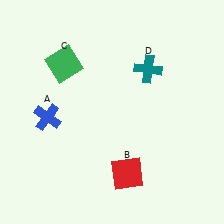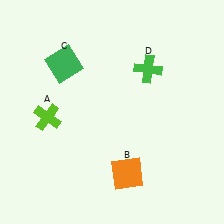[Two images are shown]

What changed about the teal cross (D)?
In Image 1, D is teal. In Image 2, it changed to green.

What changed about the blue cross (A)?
In Image 1, A is blue. In Image 2, it changed to lime.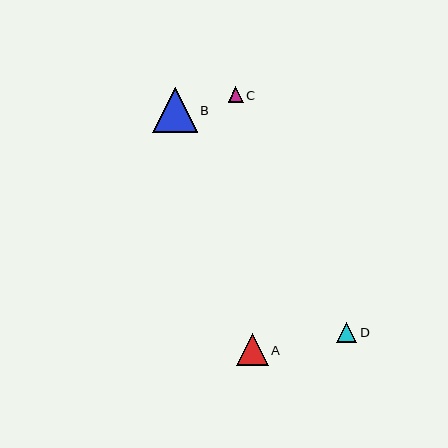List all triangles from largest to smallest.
From largest to smallest: B, A, D, C.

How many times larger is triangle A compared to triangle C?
Triangle A is approximately 2.1 times the size of triangle C.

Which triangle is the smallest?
Triangle C is the smallest with a size of approximately 15 pixels.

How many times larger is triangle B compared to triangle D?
Triangle B is approximately 2.1 times the size of triangle D.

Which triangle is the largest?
Triangle B is the largest with a size of approximately 44 pixels.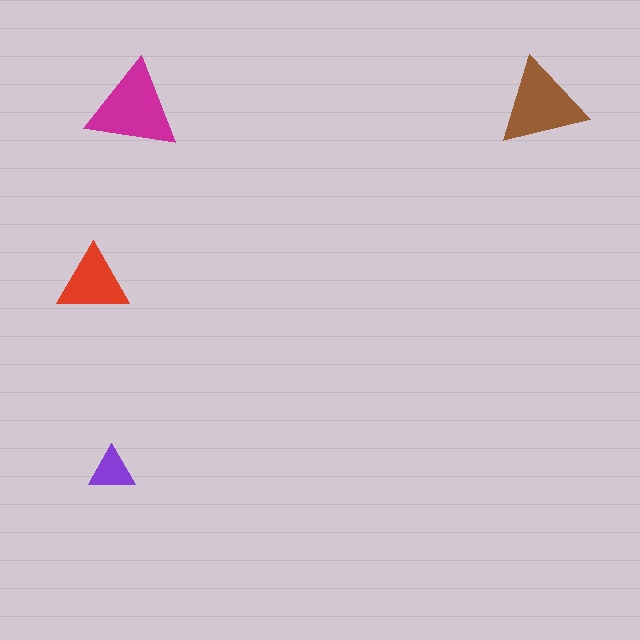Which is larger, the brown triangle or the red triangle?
The brown one.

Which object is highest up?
The brown triangle is topmost.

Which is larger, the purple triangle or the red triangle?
The red one.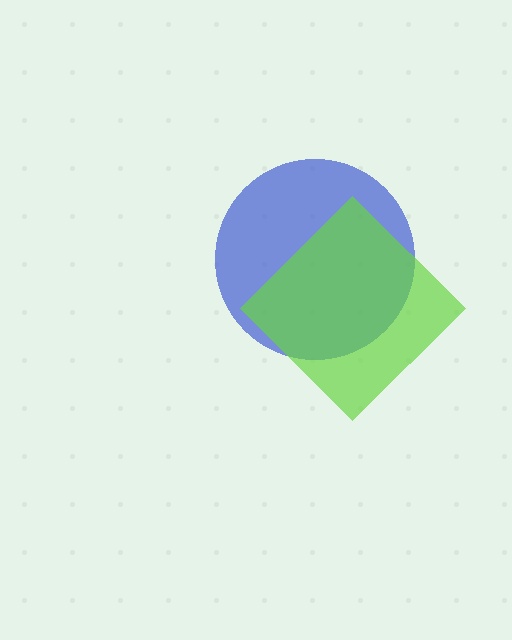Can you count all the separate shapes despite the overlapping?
Yes, there are 2 separate shapes.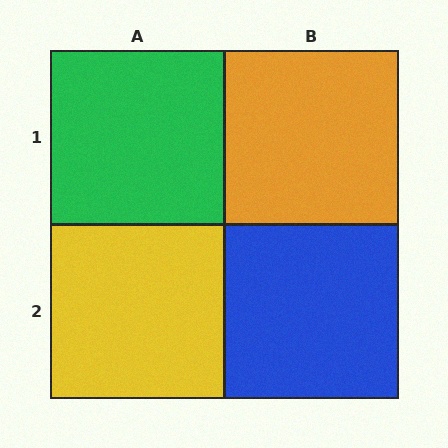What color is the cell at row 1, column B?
Orange.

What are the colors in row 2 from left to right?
Yellow, blue.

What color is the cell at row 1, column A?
Green.